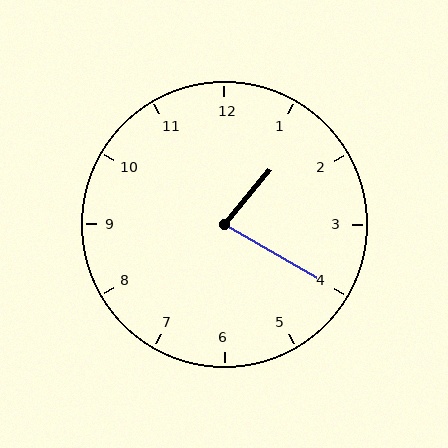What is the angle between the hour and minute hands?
Approximately 80 degrees.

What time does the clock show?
1:20.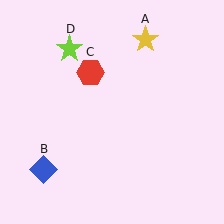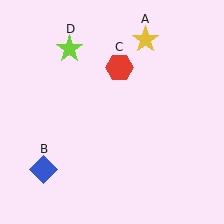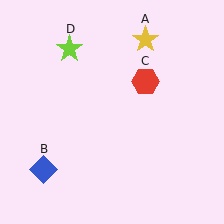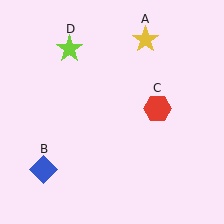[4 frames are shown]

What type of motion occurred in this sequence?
The red hexagon (object C) rotated clockwise around the center of the scene.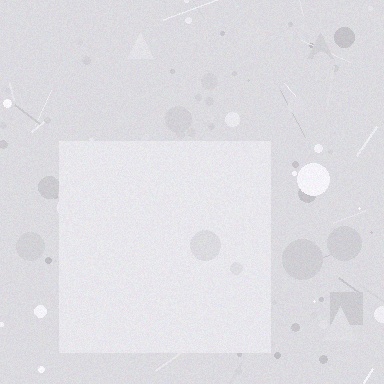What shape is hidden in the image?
A square is hidden in the image.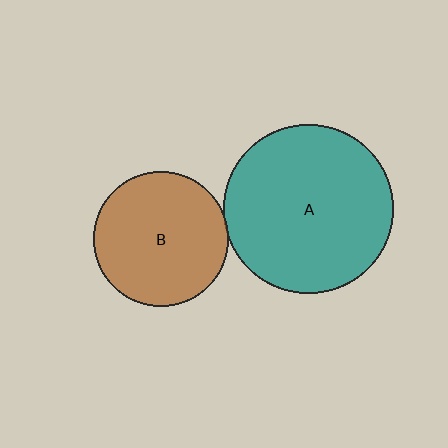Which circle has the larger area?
Circle A (teal).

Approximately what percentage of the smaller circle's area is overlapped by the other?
Approximately 5%.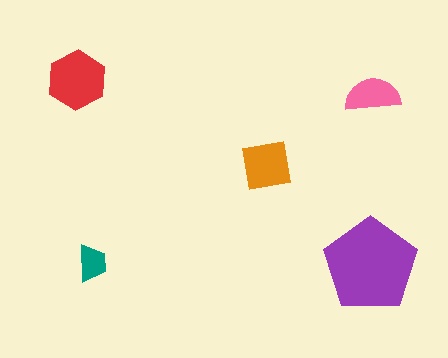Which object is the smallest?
The teal trapezoid.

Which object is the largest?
The purple pentagon.